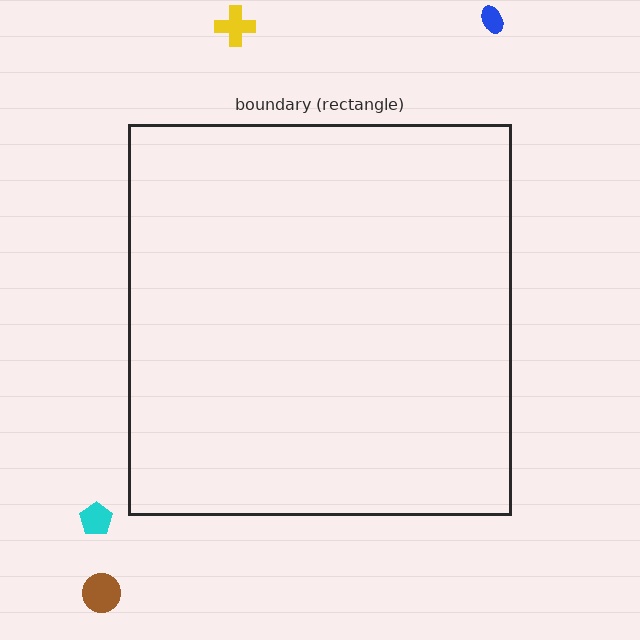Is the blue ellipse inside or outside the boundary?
Outside.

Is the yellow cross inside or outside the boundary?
Outside.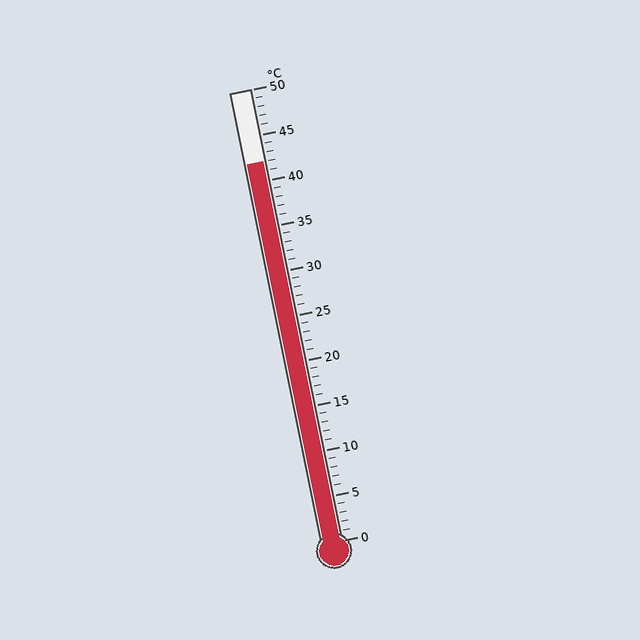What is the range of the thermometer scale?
The thermometer scale ranges from 0°C to 50°C.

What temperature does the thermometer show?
The thermometer shows approximately 42°C.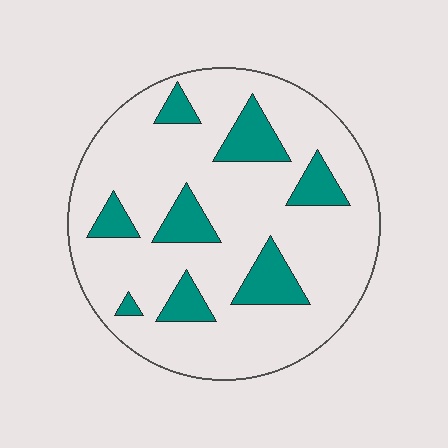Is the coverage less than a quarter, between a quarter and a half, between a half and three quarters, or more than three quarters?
Less than a quarter.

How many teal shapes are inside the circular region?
8.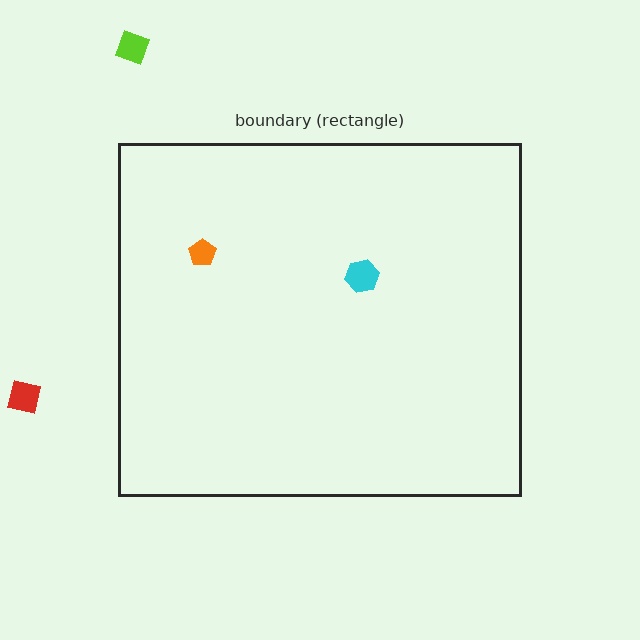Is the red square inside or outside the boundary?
Outside.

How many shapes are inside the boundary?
2 inside, 2 outside.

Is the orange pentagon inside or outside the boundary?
Inside.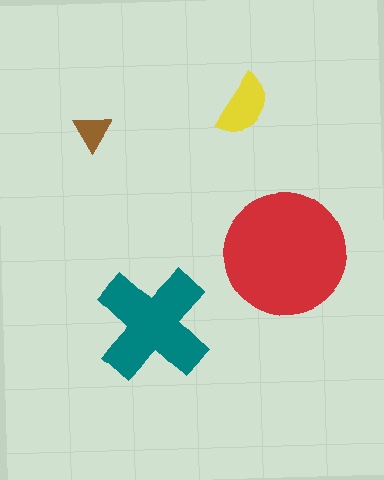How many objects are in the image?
There are 4 objects in the image.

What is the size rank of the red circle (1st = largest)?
1st.